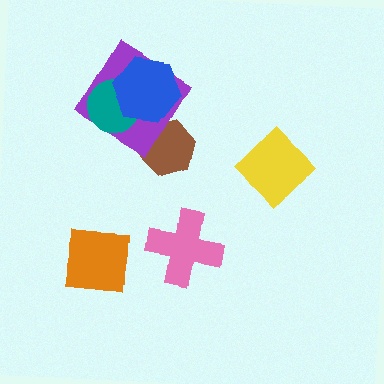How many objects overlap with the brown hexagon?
1 object overlaps with the brown hexagon.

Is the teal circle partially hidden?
Yes, it is partially covered by another shape.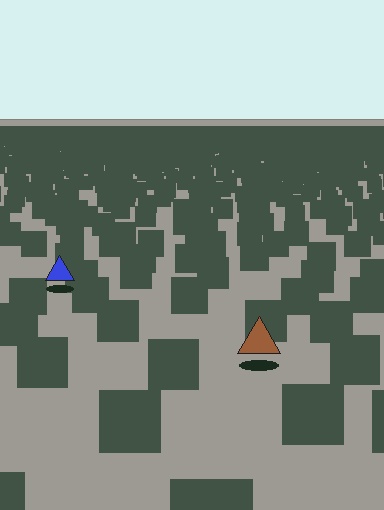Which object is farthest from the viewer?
The blue triangle is farthest from the viewer. It appears smaller and the ground texture around it is denser.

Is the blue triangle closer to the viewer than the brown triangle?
No. The brown triangle is closer — you can tell from the texture gradient: the ground texture is coarser near it.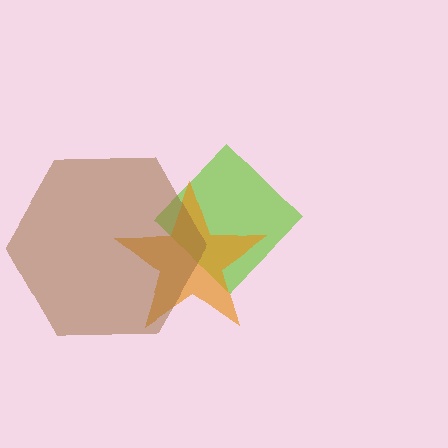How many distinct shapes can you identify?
There are 3 distinct shapes: a lime diamond, an orange star, a brown hexagon.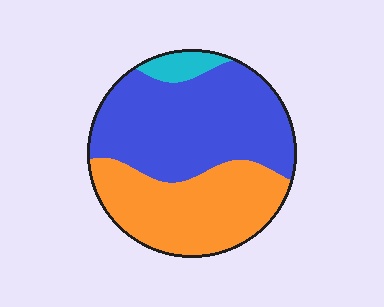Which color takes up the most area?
Blue, at roughly 55%.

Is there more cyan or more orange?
Orange.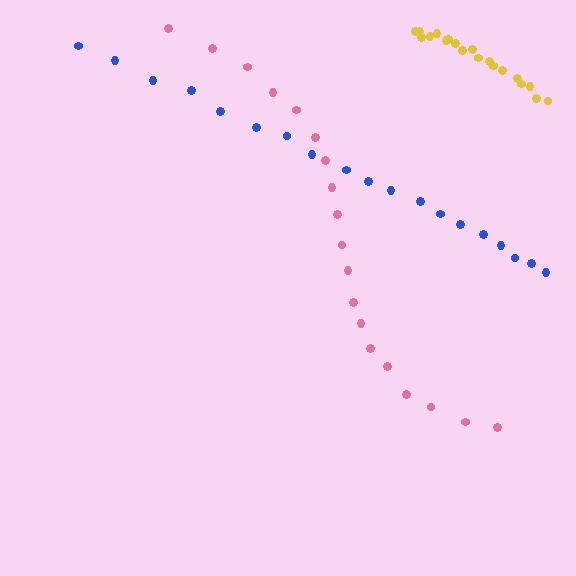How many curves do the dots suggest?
There are 3 distinct paths.